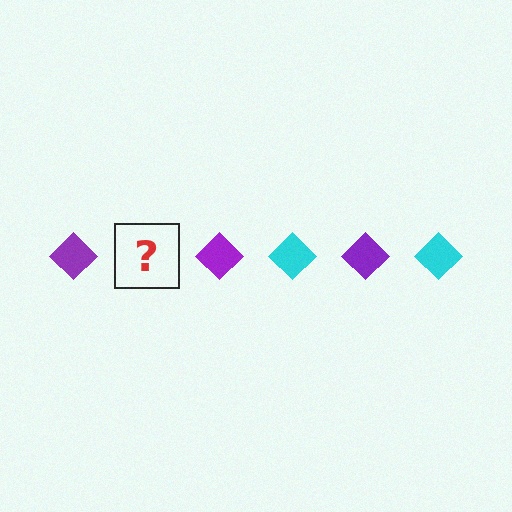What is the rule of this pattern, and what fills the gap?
The rule is that the pattern cycles through purple, cyan diamonds. The gap should be filled with a cyan diamond.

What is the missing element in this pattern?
The missing element is a cyan diamond.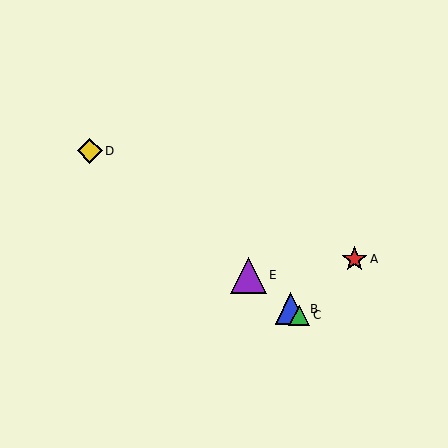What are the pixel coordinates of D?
Object D is at (90, 151).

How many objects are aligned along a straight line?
4 objects (B, C, D, E) are aligned along a straight line.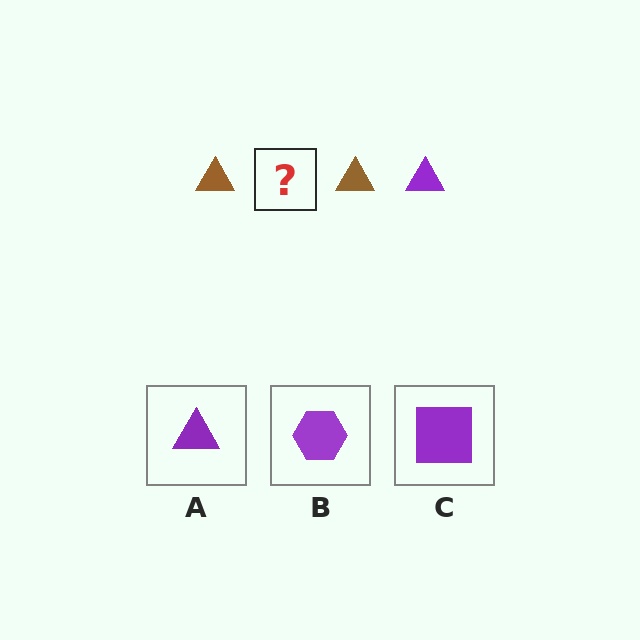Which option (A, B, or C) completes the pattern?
A.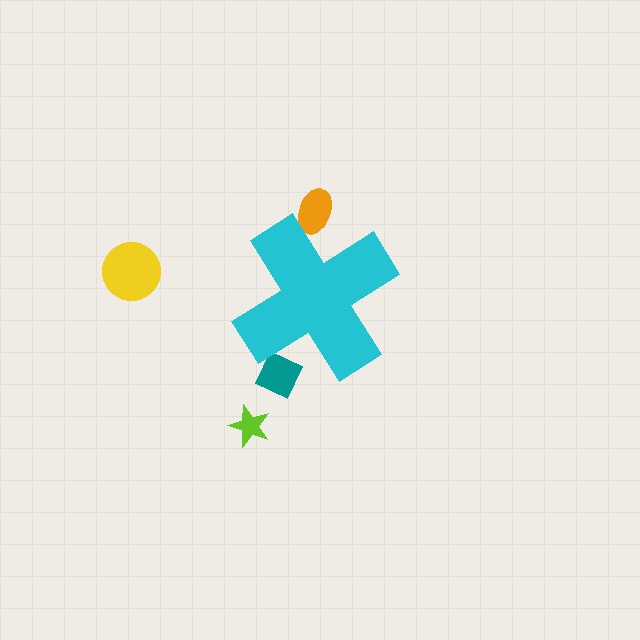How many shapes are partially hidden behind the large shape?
2 shapes are partially hidden.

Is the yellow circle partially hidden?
No, the yellow circle is fully visible.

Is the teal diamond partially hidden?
Yes, the teal diamond is partially hidden behind the cyan cross.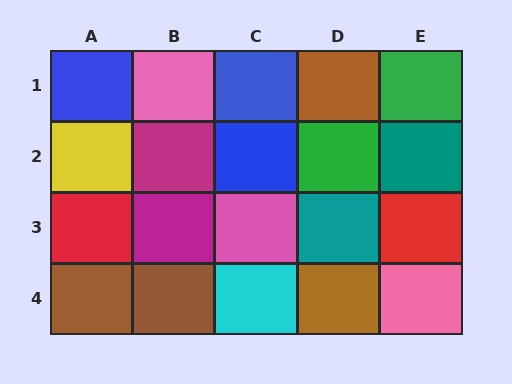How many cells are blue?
3 cells are blue.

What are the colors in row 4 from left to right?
Brown, brown, cyan, brown, pink.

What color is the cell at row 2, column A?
Yellow.